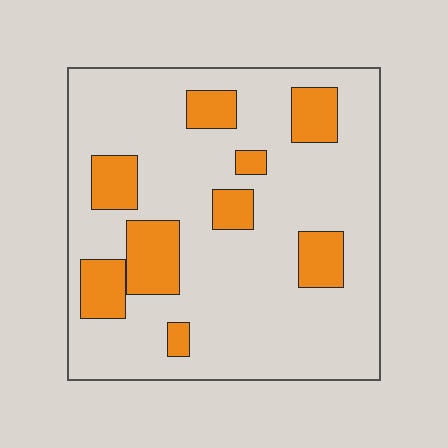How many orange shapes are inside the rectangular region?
9.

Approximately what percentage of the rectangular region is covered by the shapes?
Approximately 20%.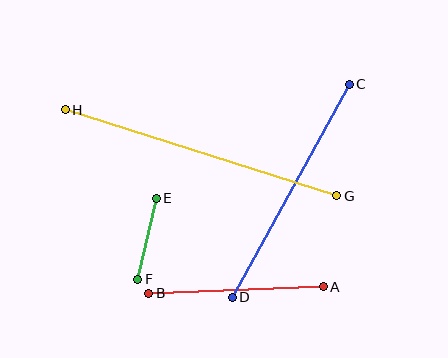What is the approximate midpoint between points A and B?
The midpoint is at approximately (236, 290) pixels.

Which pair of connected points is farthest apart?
Points G and H are farthest apart.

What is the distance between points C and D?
The distance is approximately 243 pixels.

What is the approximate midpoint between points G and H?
The midpoint is at approximately (201, 153) pixels.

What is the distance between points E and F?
The distance is approximately 83 pixels.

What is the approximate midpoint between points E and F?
The midpoint is at approximately (147, 239) pixels.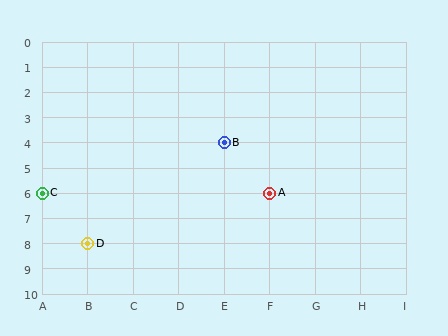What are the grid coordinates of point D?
Point D is at grid coordinates (B, 8).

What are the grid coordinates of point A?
Point A is at grid coordinates (F, 6).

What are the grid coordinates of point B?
Point B is at grid coordinates (E, 4).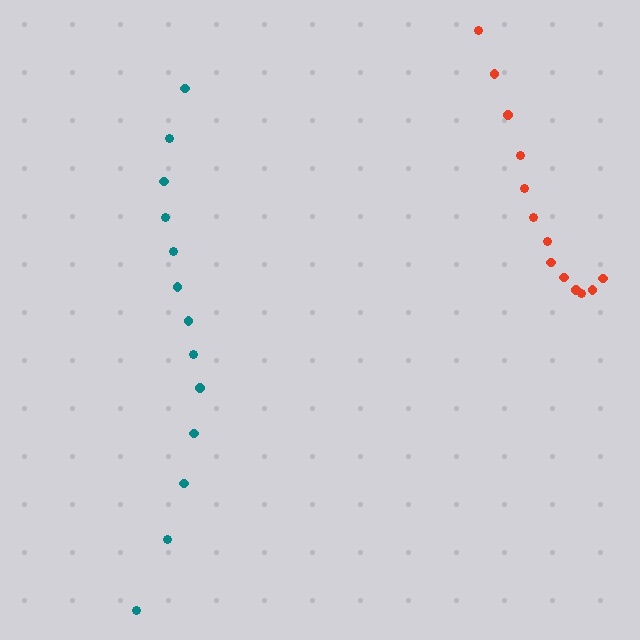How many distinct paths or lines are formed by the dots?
There are 2 distinct paths.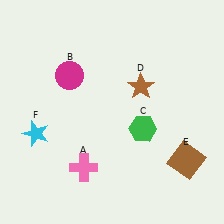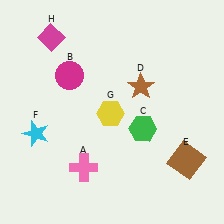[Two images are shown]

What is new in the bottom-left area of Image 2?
A yellow hexagon (G) was added in the bottom-left area of Image 2.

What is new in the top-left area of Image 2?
A magenta diamond (H) was added in the top-left area of Image 2.